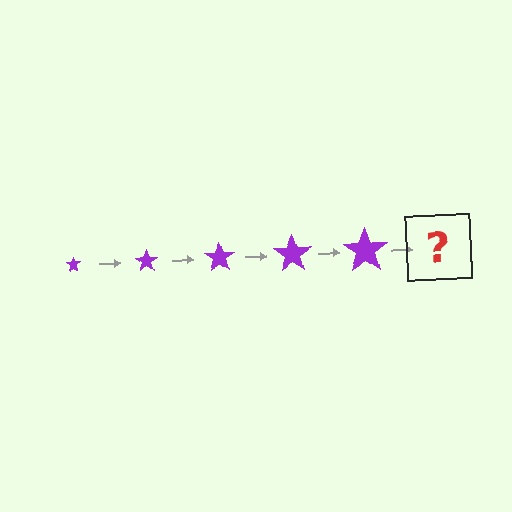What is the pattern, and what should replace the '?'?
The pattern is that the star gets progressively larger each step. The '?' should be a purple star, larger than the previous one.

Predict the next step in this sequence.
The next step is a purple star, larger than the previous one.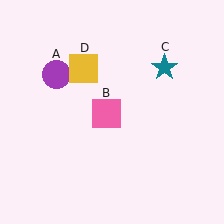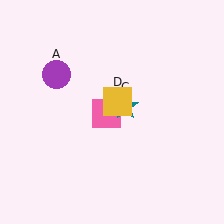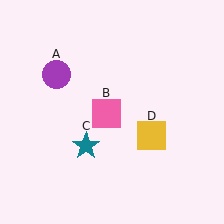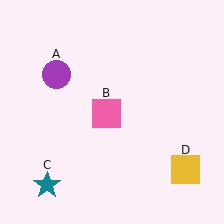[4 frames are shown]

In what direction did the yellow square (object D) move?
The yellow square (object D) moved down and to the right.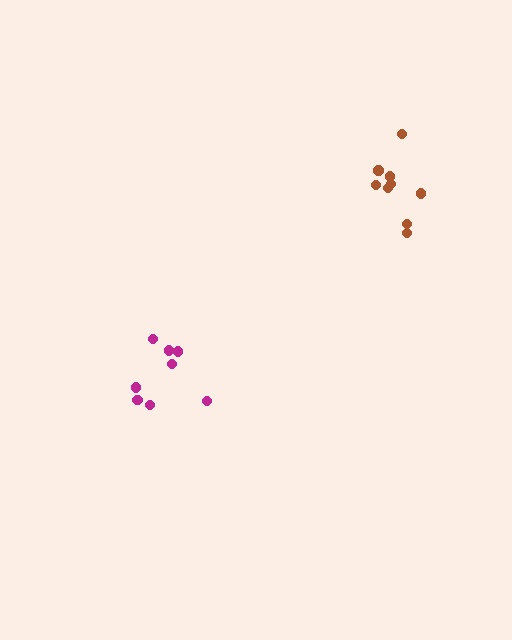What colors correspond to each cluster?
The clusters are colored: brown, magenta.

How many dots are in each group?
Group 1: 9 dots, Group 2: 8 dots (17 total).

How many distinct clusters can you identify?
There are 2 distinct clusters.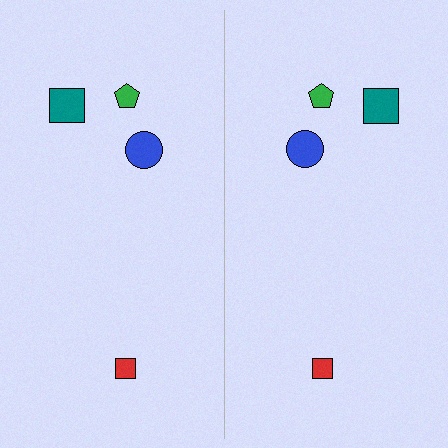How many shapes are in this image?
There are 8 shapes in this image.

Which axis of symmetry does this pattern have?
The pattern has a vertical axis of symmetry running through the center of the image.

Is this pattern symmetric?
Yes, this pattern has bilateral (reflection) symmetry.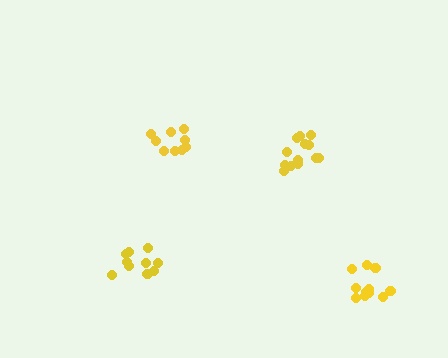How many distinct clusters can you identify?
There are 4 distinct clusters.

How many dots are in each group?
Group 1: 11 dots, Group 2: 9 dots, Group 3: 13 dots, Group 4: 11 dots (44 total).